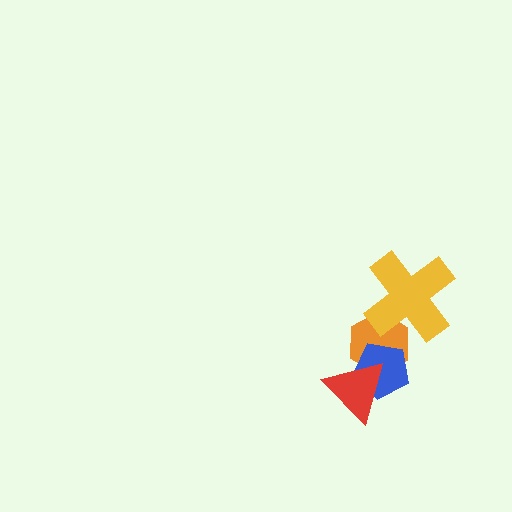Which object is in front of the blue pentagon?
The red triangle is in front of the blue pentagon.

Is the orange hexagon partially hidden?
Yes, it is partially covered by another shape.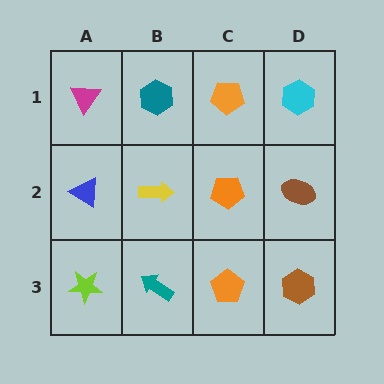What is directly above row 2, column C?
An orange pentagon.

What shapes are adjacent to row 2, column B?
A teal hexagon (row 1, column B), a teal arrow (row 3, column B), a blue triangle (row 2, column A), an orange pentagon (row 2, column C).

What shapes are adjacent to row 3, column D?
A brown ellipse (row 2, column D), an orange pentagon (row 3, column C).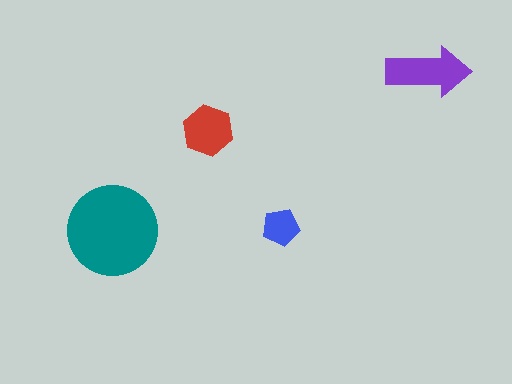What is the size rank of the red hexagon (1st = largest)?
3rd.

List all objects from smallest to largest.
The blue pentagon, the red hexagon, the purple arrow, the teal circle.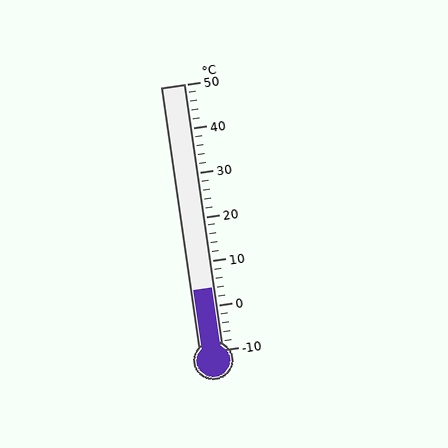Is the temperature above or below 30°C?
The temperature is below 30°C.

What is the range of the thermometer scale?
The thermometer scale ranges from -10°C to 50°C.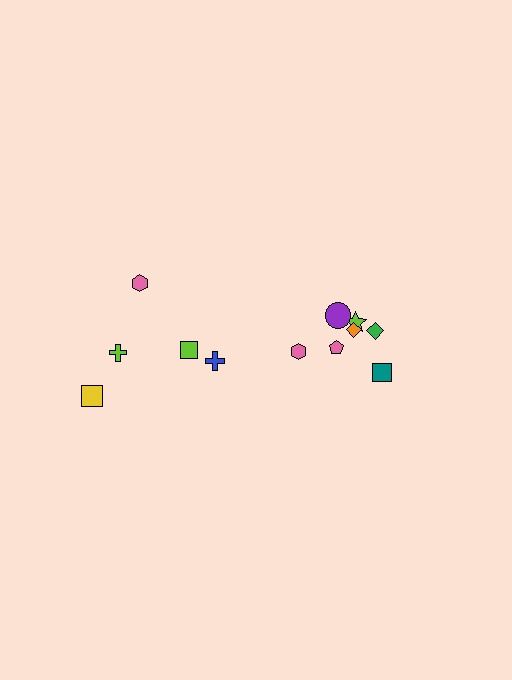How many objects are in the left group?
There are 5 objects.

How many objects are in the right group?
There are 7 objects.